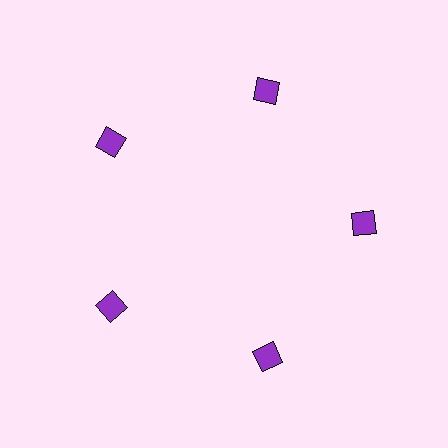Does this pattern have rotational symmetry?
Yes, this pattern has 5-fold rotational symmetry. It looks the same after rotating 72 degrees around the center.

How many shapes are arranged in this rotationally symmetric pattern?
There are 5 shapes, arranged in 5 groups of 1.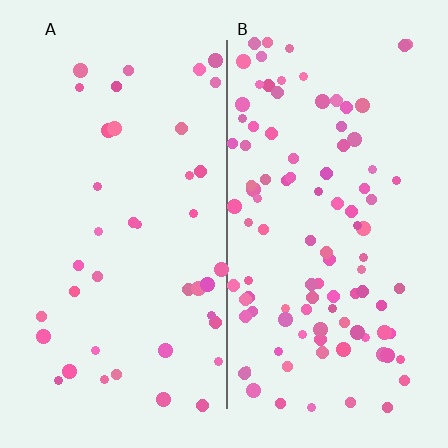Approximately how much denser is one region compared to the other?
Approximately 2.5× — region B over region A.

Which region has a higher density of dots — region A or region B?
B (the right).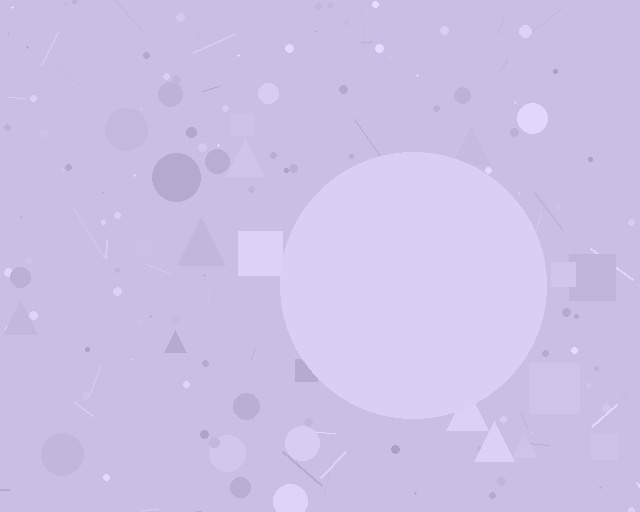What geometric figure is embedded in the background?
A circle is embedded in the background.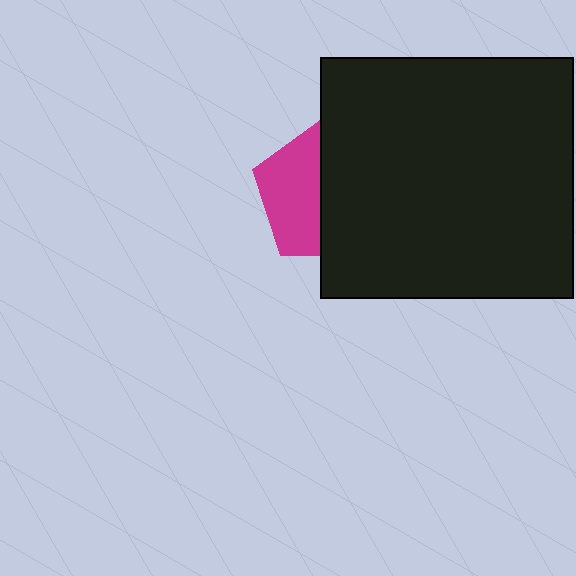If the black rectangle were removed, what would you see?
You would see the complete magenta pentagon.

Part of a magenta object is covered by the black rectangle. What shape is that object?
It is a pentagon.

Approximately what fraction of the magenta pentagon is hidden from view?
Roughly 56% of the magenta pentagon is hidden behind the black rectangle.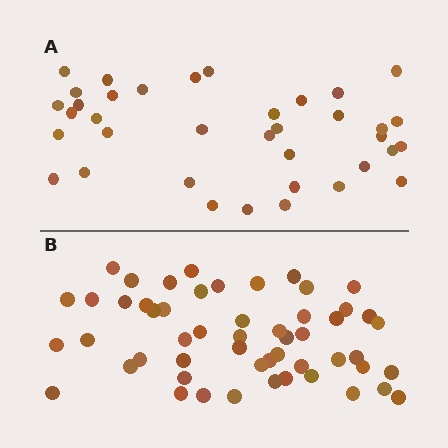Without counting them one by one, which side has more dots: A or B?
Region B (the bottom region) has more dots.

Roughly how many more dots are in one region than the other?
Region B has approximately 15 more dots than region A.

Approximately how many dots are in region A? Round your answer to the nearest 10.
About 40 dots. (The exact count is 37, which rounds to 40.)